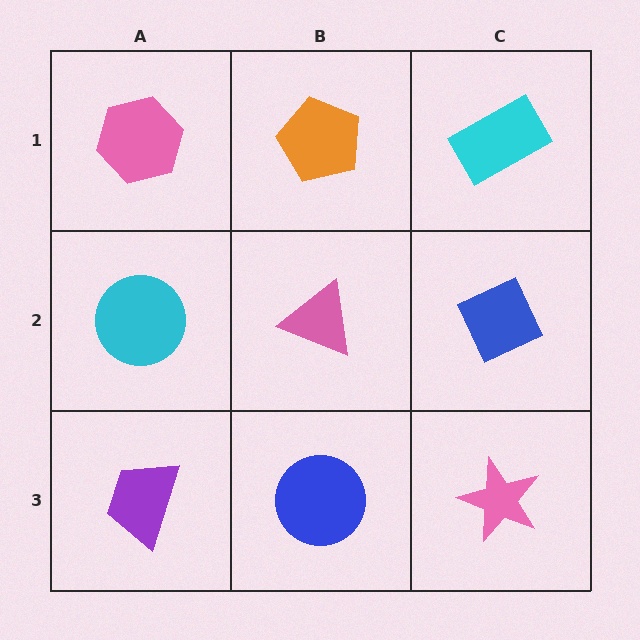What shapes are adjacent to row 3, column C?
A blue diamond (row 2, column C), a blue circle (row 3, column B).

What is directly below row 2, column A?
A purple trapezoid.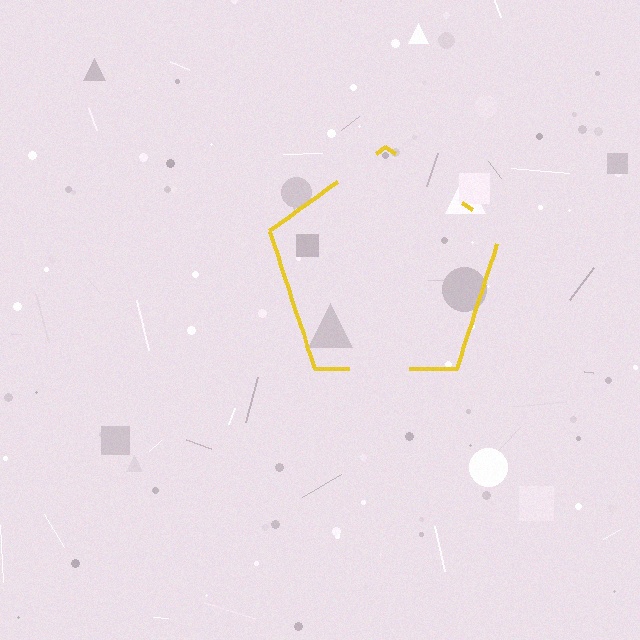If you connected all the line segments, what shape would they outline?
They would outline a pentagon.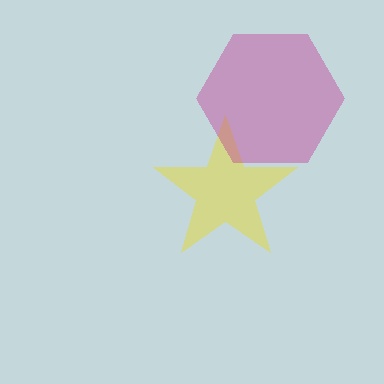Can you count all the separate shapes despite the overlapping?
Yes, there are 2 separate shapes.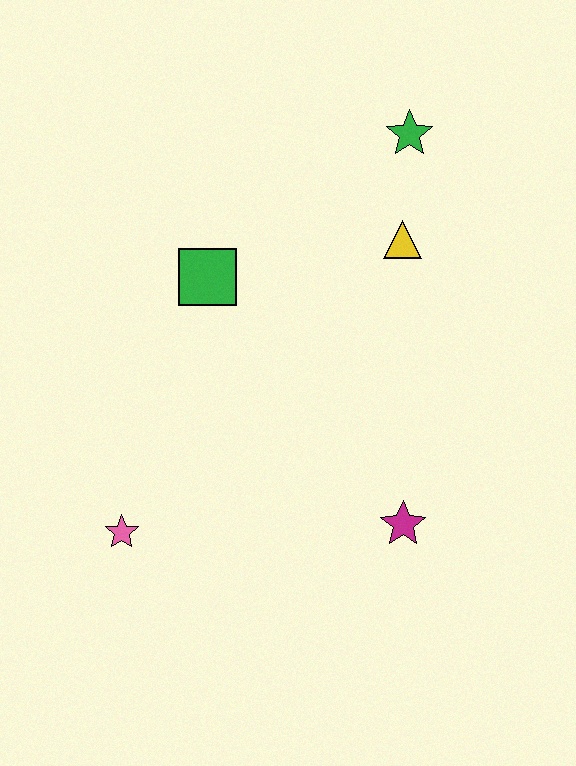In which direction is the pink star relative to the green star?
The pink star is below the green star.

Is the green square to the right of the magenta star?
No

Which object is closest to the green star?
The yellow triangle is closest to the green star.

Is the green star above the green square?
Yes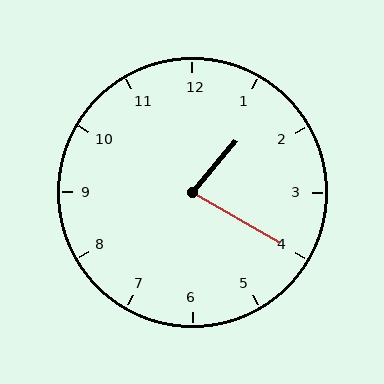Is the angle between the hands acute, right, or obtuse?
It is acute.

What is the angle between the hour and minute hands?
Approximately 80 degrees.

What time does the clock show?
1:20.